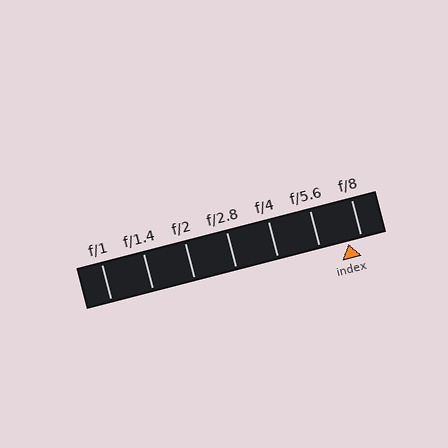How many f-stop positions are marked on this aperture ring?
There are 7 f-stop positions marked.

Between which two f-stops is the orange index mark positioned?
The index mark is between f/5.6 and f/8.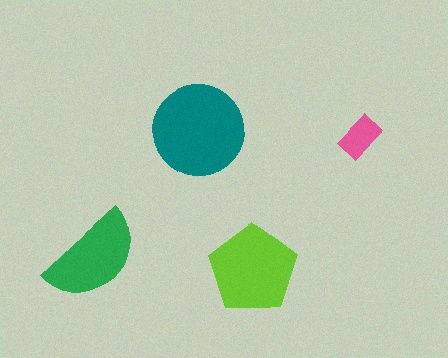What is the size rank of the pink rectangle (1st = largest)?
4th.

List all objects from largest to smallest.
The teal circle, the lime pentagon, the green semicircle, the pink rectangle.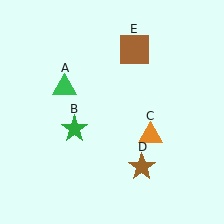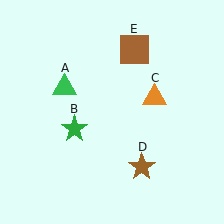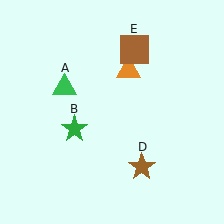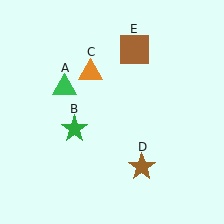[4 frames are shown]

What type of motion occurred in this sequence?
The orange triangle (object C) rotated counterclockwise around the center of the scene.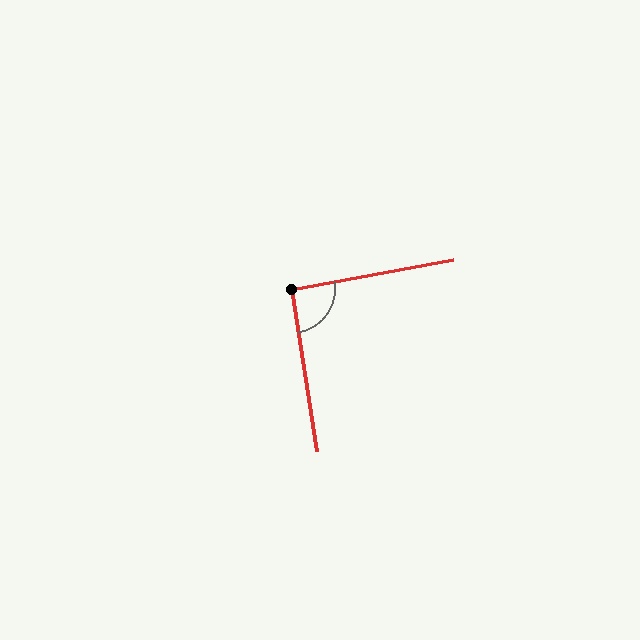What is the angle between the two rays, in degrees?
Approximately 91 degrees.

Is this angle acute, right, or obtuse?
It is approximately a right angle.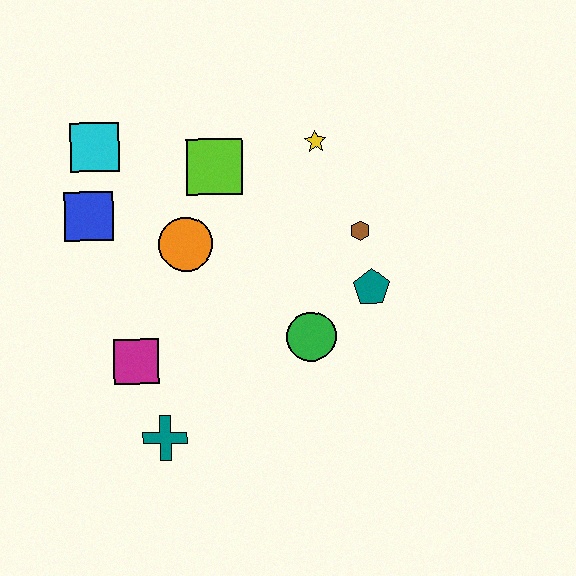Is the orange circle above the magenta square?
Yes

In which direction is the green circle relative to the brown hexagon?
The green circle is below the brown hexagon.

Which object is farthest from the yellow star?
The teal cross is farthest from the yellow star.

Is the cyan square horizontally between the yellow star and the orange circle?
No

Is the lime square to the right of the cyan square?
Yes